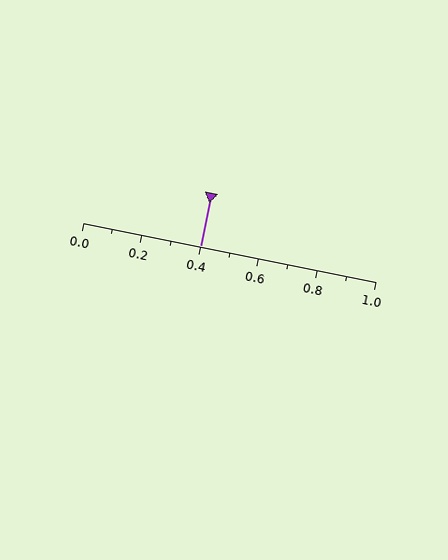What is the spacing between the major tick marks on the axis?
The major ticks are spaced 0.2 apart.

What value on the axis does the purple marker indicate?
The marker indicates approximately 0.4.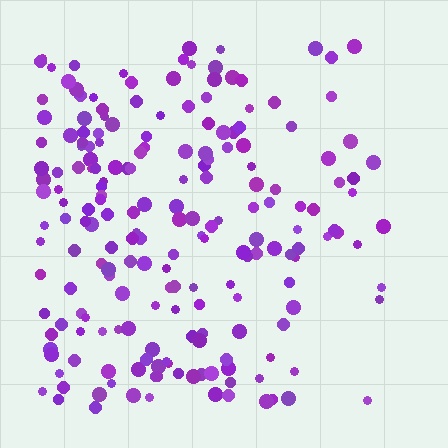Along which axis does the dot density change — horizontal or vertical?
Horizontal.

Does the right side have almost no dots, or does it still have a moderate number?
Still a moderate number, just noticeably fewer than the left.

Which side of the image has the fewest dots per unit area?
The right.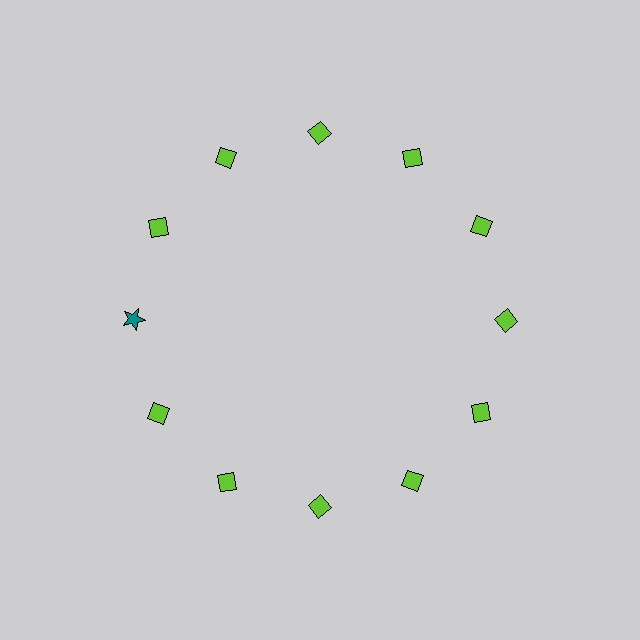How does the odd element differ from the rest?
It differs in both color (teal instead of lime) and shape (star instead of diamond).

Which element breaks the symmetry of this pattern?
The teal star at roughly the 9 o'clock position breaks the symmetry. All other shapes are lime diamonds.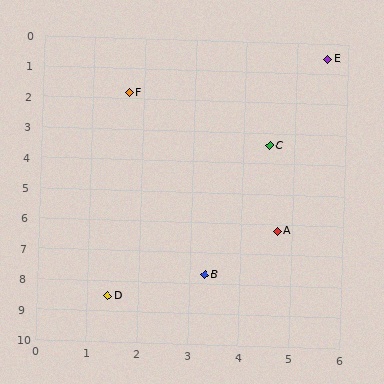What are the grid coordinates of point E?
Point E is at approximately (5.6, 0.5).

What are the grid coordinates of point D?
Point D is at approximately (1.4, 8.5).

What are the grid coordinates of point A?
Point A is at approximately (4.7, 6.2).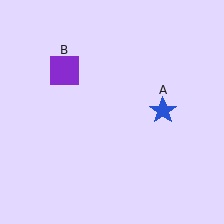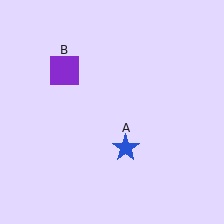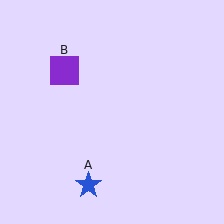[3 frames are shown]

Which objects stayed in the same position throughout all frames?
Purple square (object B) remained stationary.